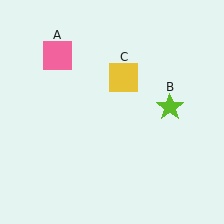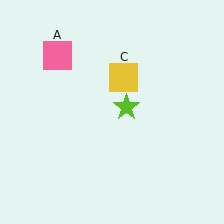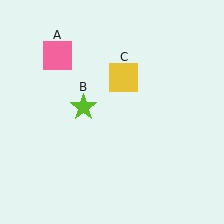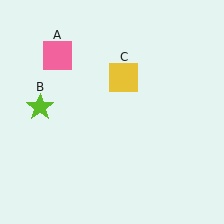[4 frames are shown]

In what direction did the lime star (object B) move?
The lime star (object B) moved left.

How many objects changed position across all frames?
1 object changed position: lime star (object B).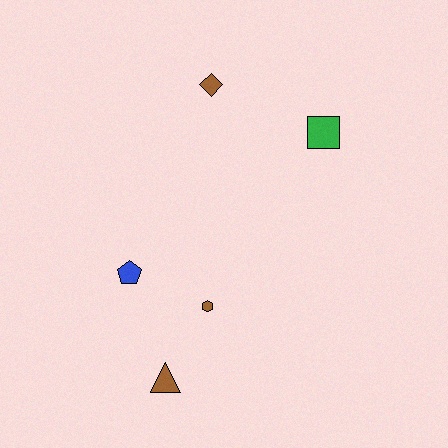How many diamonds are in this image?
There is 1 diamond.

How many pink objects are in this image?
There are no pink objects.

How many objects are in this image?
There are 5 objects.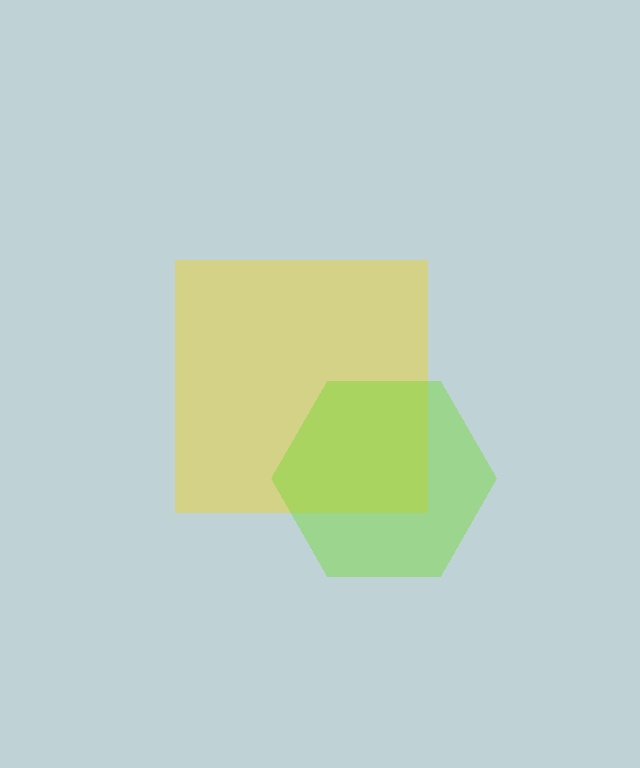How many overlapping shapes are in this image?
There are 2 overlapping shapes in the image.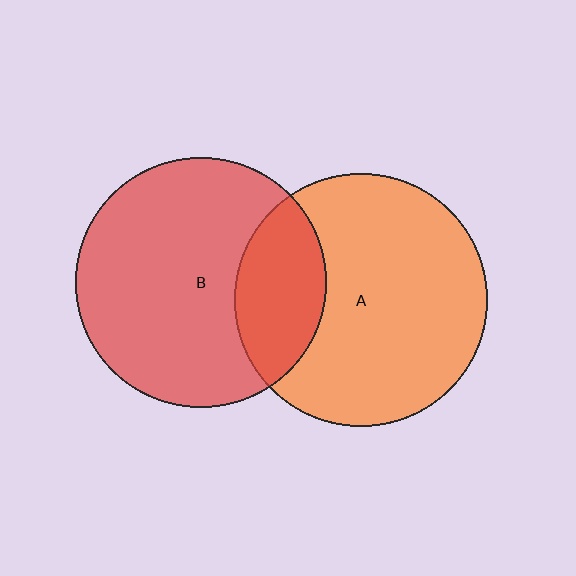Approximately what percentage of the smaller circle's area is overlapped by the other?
Approximately 25%.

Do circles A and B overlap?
Yes.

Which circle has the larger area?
Circle A (orange).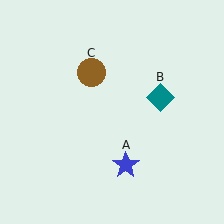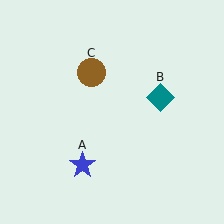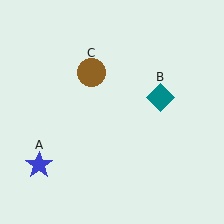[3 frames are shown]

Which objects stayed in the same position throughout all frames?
Teal diamond (object B) and brown circle (object C) remained stationary.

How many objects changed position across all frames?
1 object changed position: blue star (object A).